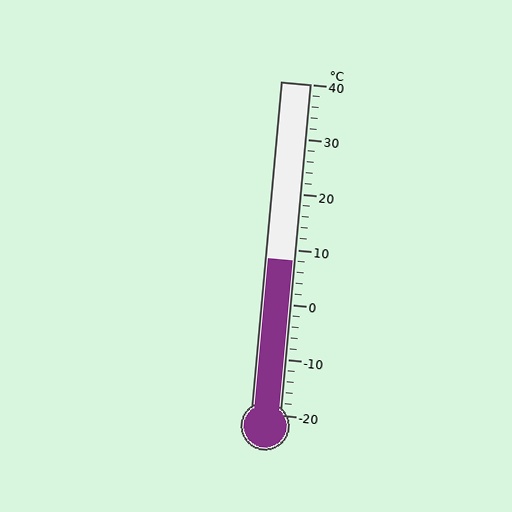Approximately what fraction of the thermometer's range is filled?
The thermometer is filled to approximately 45% of its range.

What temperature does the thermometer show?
The thermometer shows approximately 8°C.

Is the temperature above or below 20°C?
The temperature is below 20°C.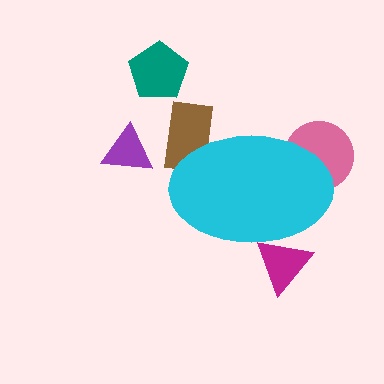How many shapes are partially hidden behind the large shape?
3 shapes are partially hidden.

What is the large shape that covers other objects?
A cyan ellipse.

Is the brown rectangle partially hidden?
Yes, the brown rectangle is partially hidden behind the cyan ellipse.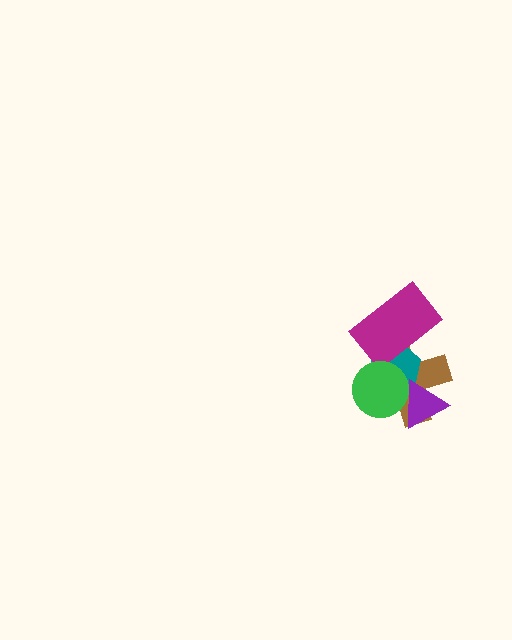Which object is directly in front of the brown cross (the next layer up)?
The teal hexagon is directly in front of the brown cross.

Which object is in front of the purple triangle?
The green circle is in front of the purple triangle.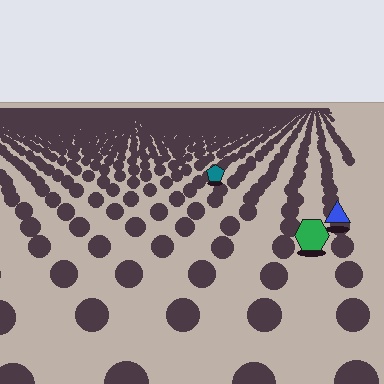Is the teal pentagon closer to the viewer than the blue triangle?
No. The blue triangle is closer — you can tell from the texture gradient: the ground texture is coarser near it.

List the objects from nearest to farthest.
From nearest to farthest: the green hexagon, the blue triangle, the teal pentagon.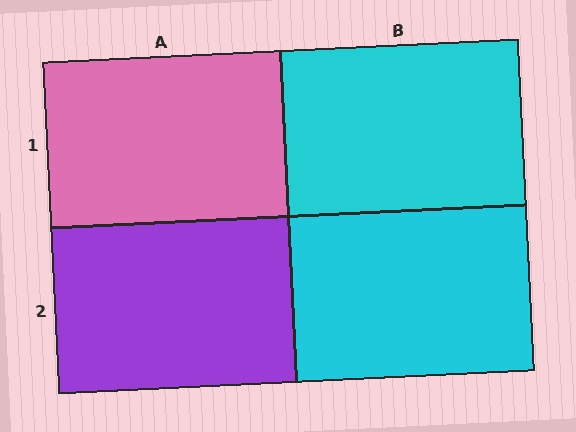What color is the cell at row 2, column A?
Purple.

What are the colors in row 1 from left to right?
Pink, cyan.